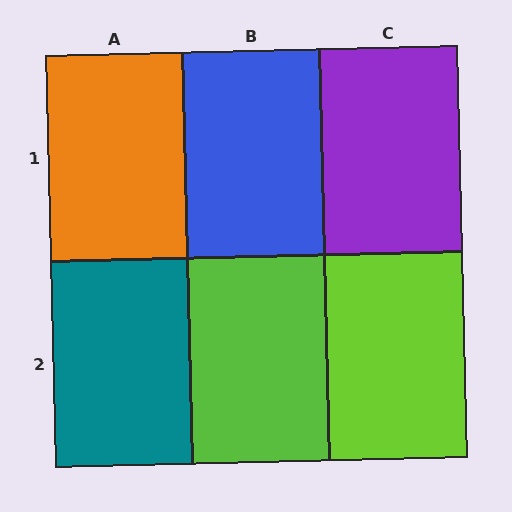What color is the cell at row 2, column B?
Lime.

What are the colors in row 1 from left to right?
Orange, blue, purple.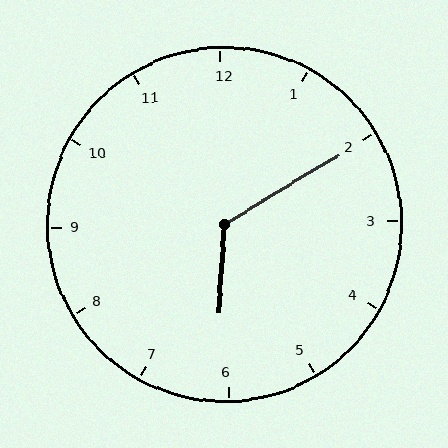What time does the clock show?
6:10.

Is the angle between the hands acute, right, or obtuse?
It is obtuse.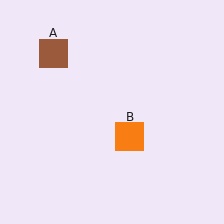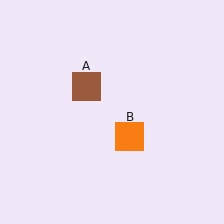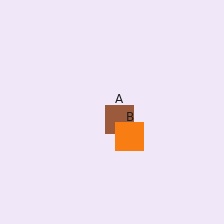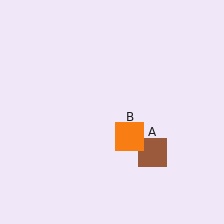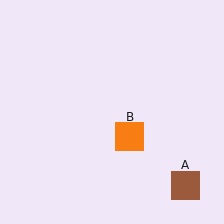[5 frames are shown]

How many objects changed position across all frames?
1 object changed position: brown square (object A).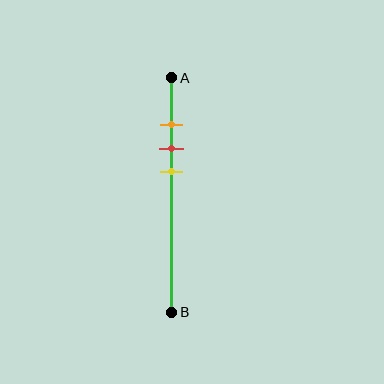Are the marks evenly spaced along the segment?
Yes, the marks are approximately evenly spaced.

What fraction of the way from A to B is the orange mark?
The orange mark is approximately 20% (0.2) of the way from A to B.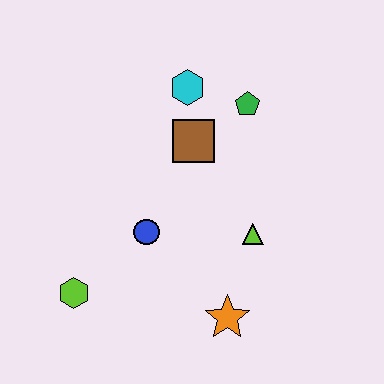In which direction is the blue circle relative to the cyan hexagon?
The blue circle is below the cyan hexagon.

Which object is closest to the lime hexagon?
The blue circle is closest to the lime hexagon.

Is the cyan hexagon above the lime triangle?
Yes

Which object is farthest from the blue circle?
The green pentagon is farthest from the blue circle.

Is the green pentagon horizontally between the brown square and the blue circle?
No